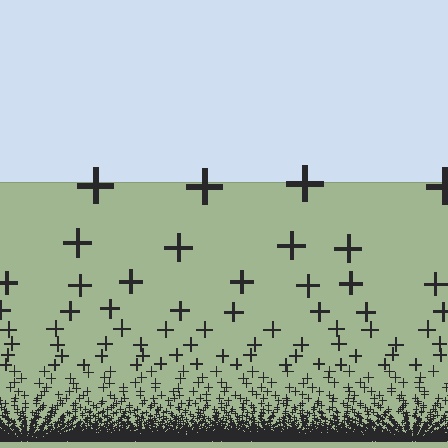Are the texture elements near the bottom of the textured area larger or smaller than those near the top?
Smaller. The gradient is inverted — elements near the bottom are smaller and denser.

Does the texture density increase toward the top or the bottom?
Density increases toward the bottom.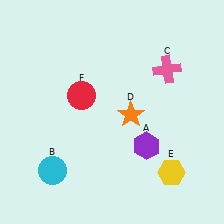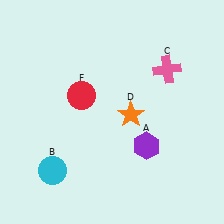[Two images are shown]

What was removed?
The yellow hexagon (E) was removed in Image 2.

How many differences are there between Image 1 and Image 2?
There is 1 difference between the two images.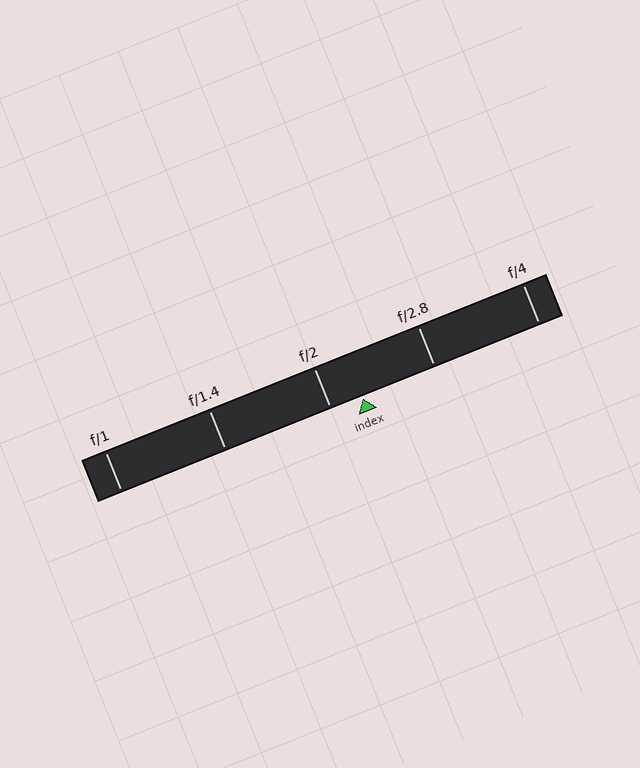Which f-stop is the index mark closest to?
The index mark is closest to f/2.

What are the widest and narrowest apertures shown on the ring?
The widest aperture shown is f/1 and the narrowest is f/4.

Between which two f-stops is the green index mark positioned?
The index mark is between f/2 and f/2.8.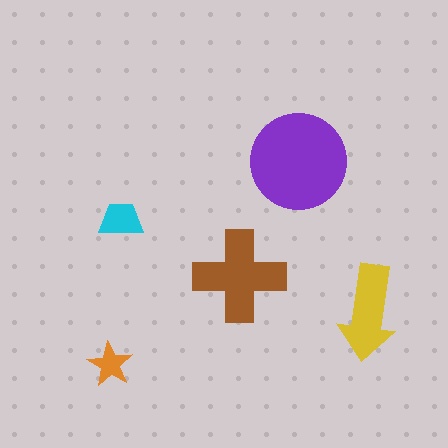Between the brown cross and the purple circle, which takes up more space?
The purple circle.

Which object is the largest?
The purple circle.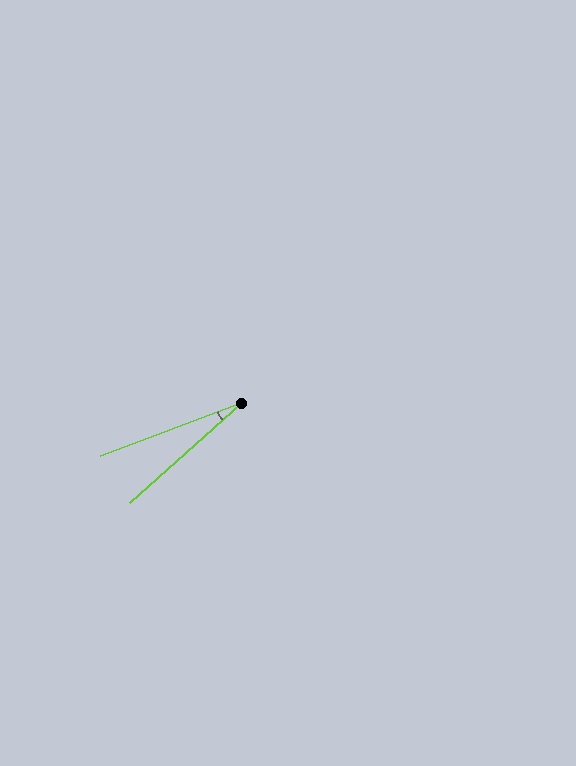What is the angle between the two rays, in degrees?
Approximately 21 degrees.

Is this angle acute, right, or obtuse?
It is acute.